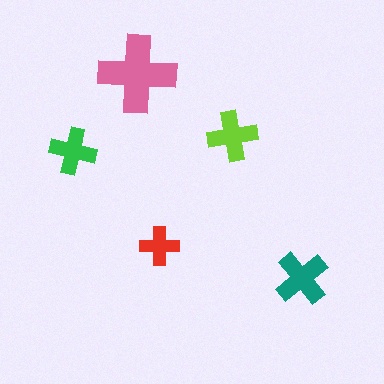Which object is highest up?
The pink cross is topmost.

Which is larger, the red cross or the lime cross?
The lime one.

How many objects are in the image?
There are 5 objects in the image.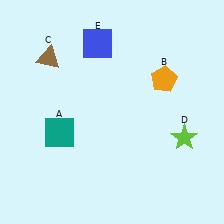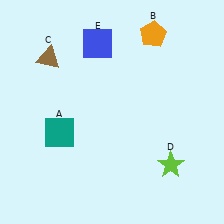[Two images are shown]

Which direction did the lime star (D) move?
The lime star (D) moved down.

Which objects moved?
The objects that moved are: the orange pentagon (B), the lime star (D).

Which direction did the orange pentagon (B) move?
The orange pentagon (B) moved up.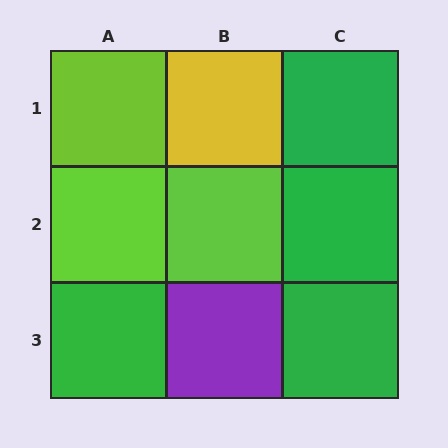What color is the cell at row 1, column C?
Green.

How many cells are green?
4 cells are green.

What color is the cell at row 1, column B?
Yellow.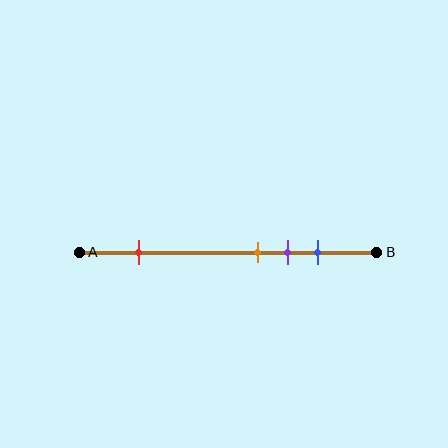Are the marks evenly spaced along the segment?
No, the marks are not evenly spaced.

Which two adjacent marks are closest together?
The orange and purple marks are the closest adjacent pair.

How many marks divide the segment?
There are 4 marks dividing the segment.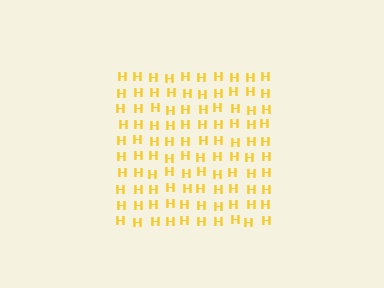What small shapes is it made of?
It is made of small letter H's.